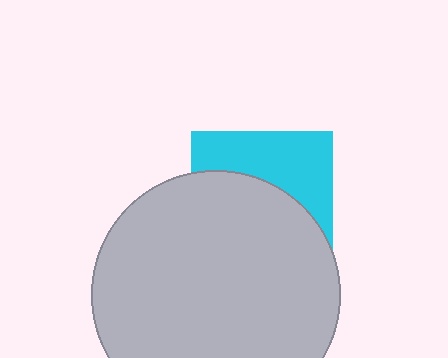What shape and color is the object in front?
The object in front is a light gray circle.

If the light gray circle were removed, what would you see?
You would see the complete cyan square.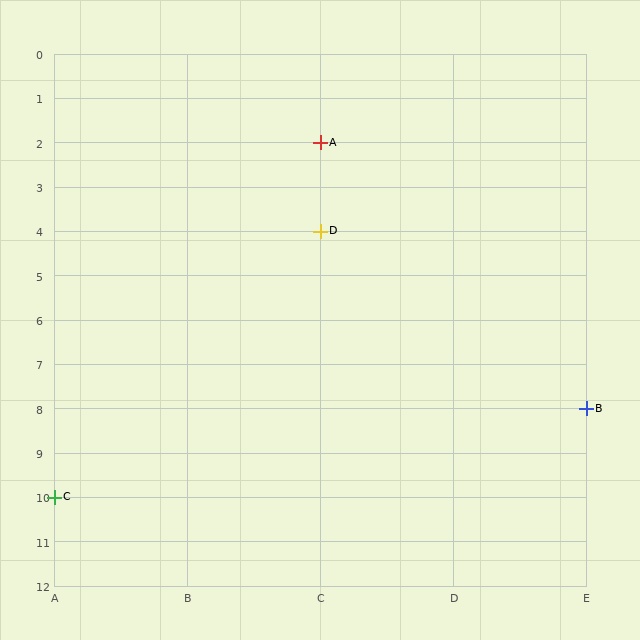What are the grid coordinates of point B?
Point B is at grid coordinates (E, 8).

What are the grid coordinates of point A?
Point A is at grid coordinates (C, 2).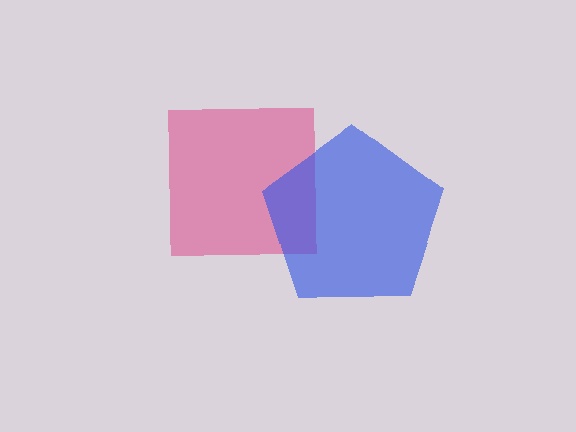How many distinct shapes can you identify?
There are 2 distinct shapes: a pink square, a blue pentagon.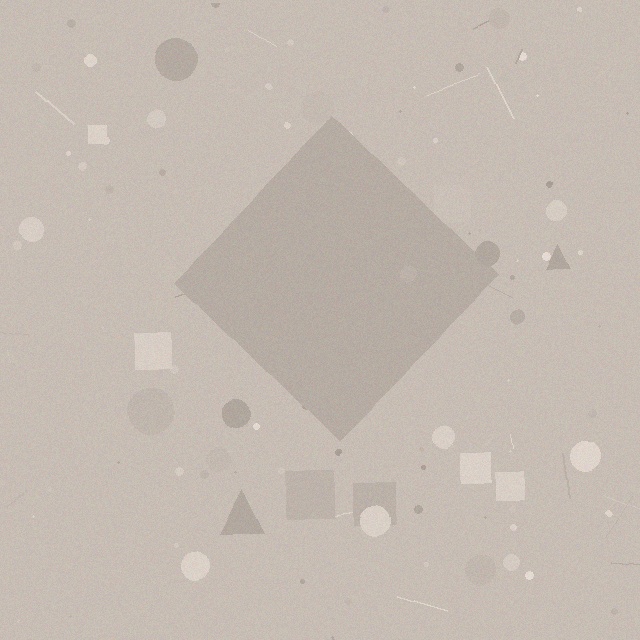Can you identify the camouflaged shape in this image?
The camouflaged shape is a diamond.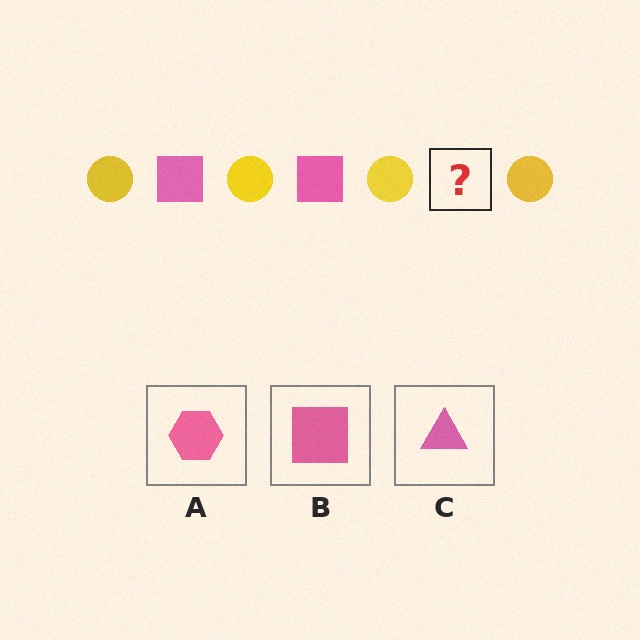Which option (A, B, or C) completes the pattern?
B.